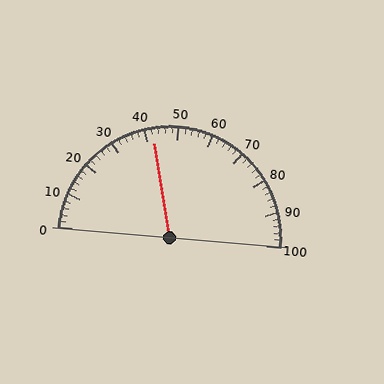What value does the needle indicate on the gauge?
The needle indicates approximately 42.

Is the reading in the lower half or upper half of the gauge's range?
The reading is in the lower half of the range (0 to 100).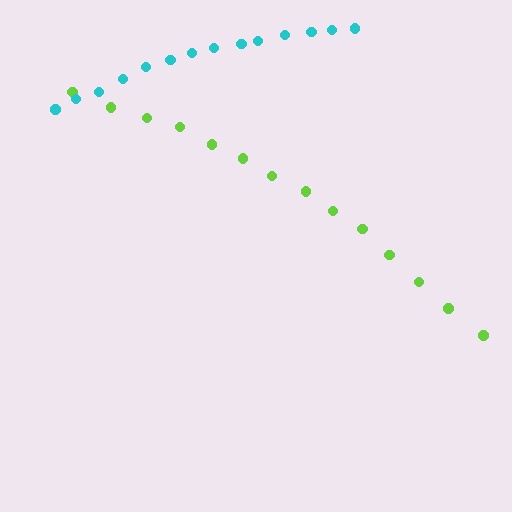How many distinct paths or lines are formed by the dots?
There are 2 distinct paths.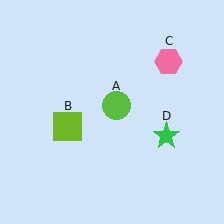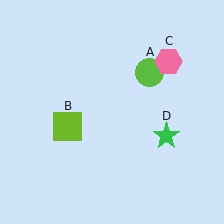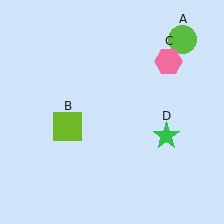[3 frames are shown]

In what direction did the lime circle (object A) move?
The lime circle (object A) moved up and to the right.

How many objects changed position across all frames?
1 object changed position: lime circle (object A).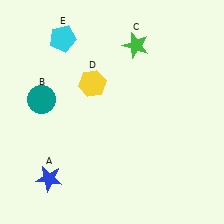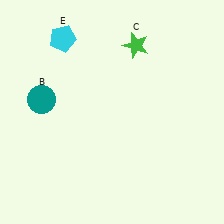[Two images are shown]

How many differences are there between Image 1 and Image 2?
There are 2 differences between the two images.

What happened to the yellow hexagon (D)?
The yellow hexagon (D) was removed in Image 2. It was in the top-left area of Image 1.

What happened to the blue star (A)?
The blue star (A) was removed in Image 2. It was in the bottom-left area of Image 1.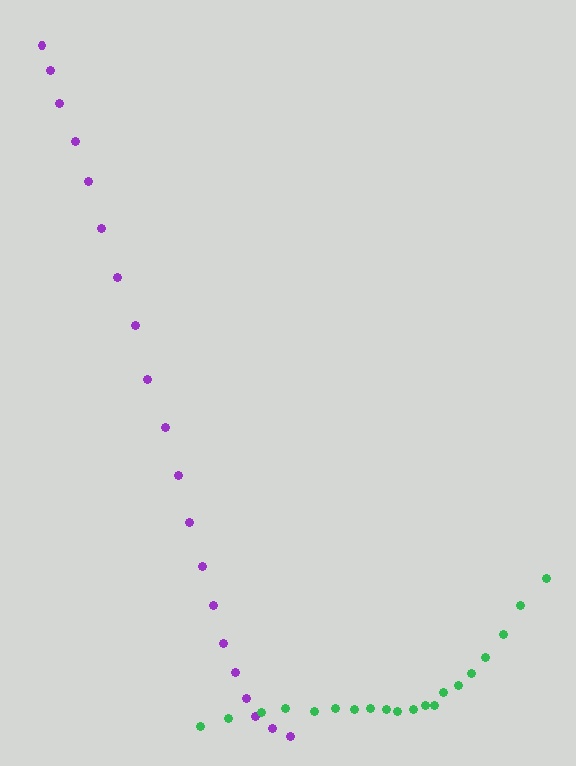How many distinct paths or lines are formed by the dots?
There are 2 distinct paths.